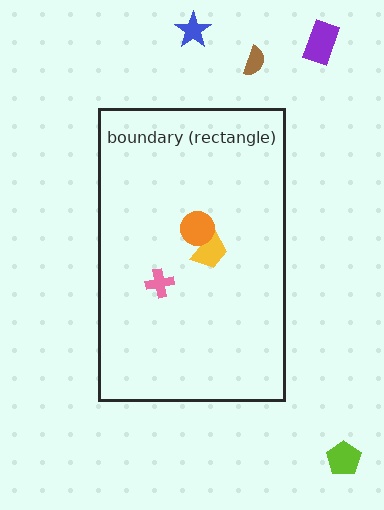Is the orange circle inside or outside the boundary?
Inside.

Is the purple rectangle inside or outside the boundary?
Outside.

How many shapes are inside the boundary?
3 inside, 4 outside.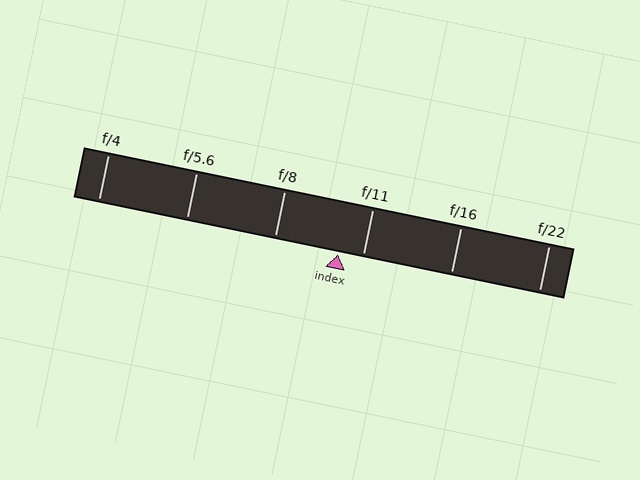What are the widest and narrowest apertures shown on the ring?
The widest aperture shown is f/4 and the narrowest is f/22.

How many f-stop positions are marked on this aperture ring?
There are 6 f-stop positions marked.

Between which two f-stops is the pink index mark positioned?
The index mark is between f/8 and f/11.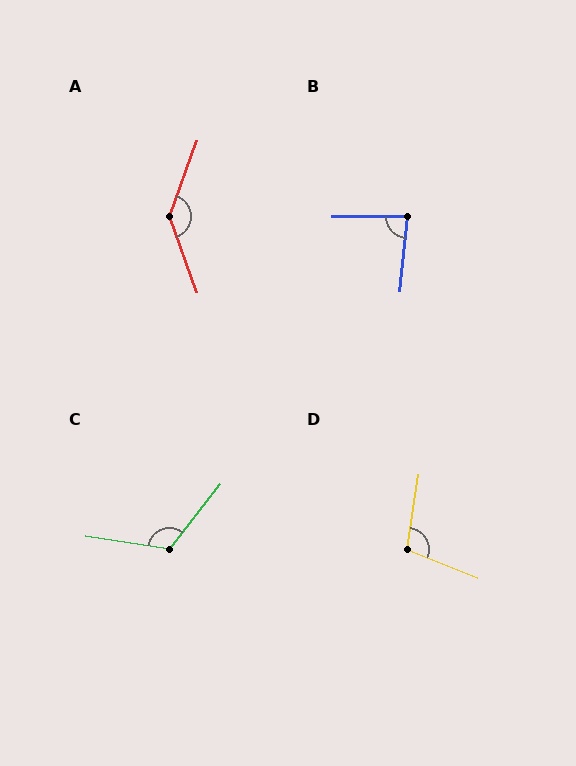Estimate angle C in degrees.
Approximately 119 degrees.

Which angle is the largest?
A, at approximately 140 degrees.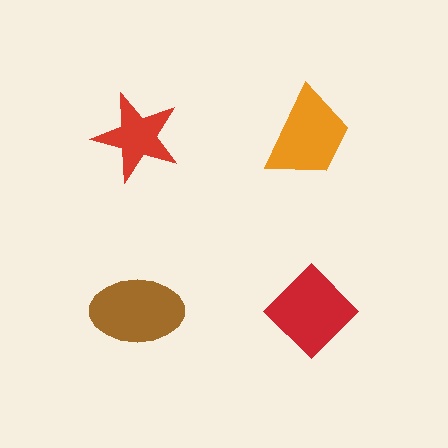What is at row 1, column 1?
A red star.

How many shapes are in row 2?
2 shapes.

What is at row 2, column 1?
A brown ellipse.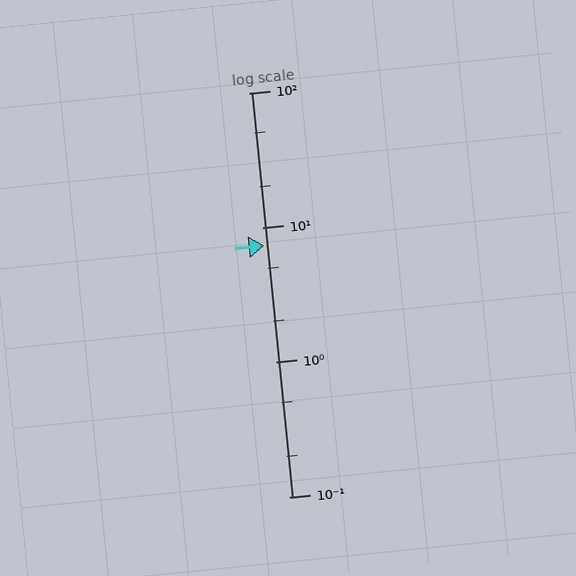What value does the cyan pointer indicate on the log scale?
The pointer indicates approximately 7.3.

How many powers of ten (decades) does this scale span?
The scale spans 3 decades, from 0.1 to 100.